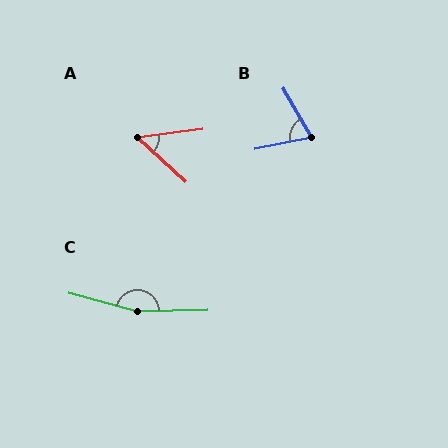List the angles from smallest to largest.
A (50°), B (71°), C (163°).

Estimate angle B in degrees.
Approximately 71 degrees.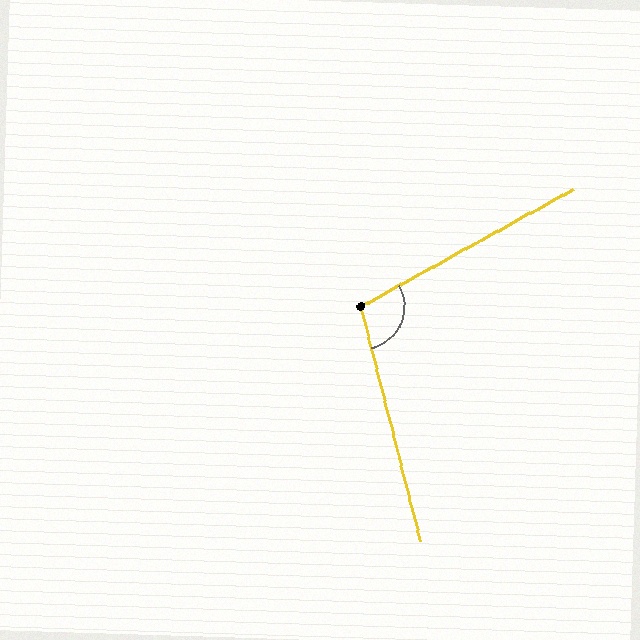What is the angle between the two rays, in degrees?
Approximately 105 degrees.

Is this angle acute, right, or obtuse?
It is obtuse.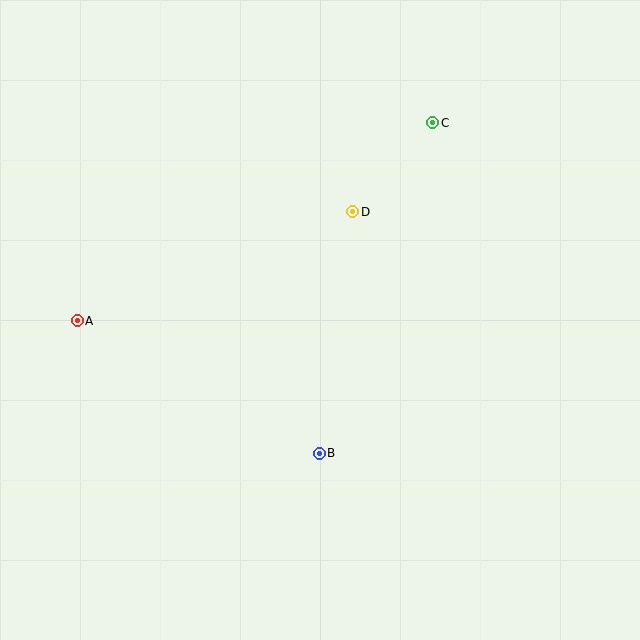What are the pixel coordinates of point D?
Point D is at (353, 212).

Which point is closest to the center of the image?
Point D at (353, 212) is closest to the center.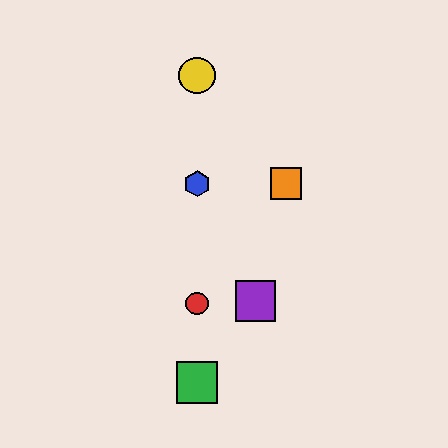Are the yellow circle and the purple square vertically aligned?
No, the yellow circle is at x≈197 and the purple square is at x≈255.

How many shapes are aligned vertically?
4 shapes (the red circle, the blue hexagon, the green square, the yellow circle) are aligned vertically.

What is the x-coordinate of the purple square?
The purple square is at x≈255.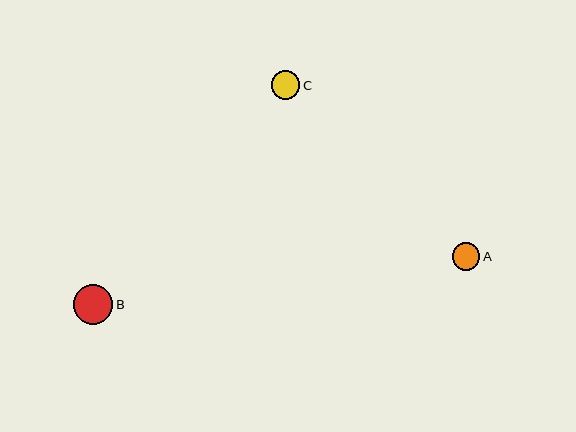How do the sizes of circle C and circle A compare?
Circle C and circle A are approximately the same size.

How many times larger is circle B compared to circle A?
Circle B is approximately 1.4 times the size of circle A.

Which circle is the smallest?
Circle A is the smallest with a size of approximately 28 pixels.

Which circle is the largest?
Circle B is the largest with a size of approximately 39 pixels.